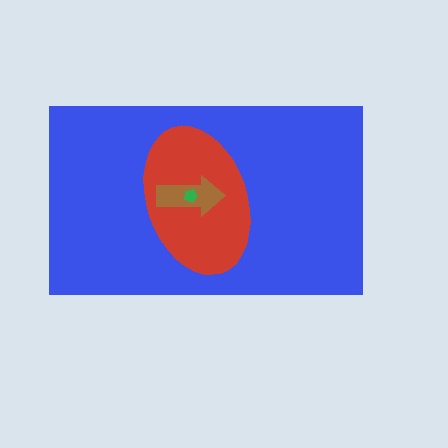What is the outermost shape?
The blue rectangle.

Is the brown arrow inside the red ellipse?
Yes.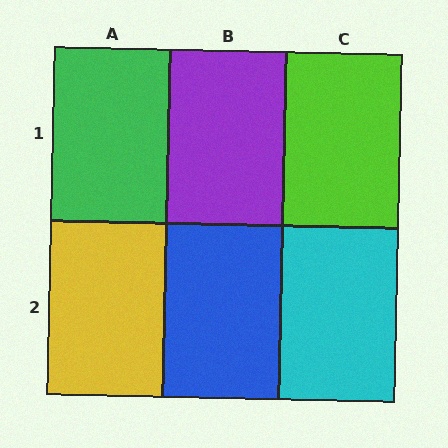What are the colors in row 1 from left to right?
Green, purple, lime.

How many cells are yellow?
1 cell is yellow.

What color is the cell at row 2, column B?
Blue.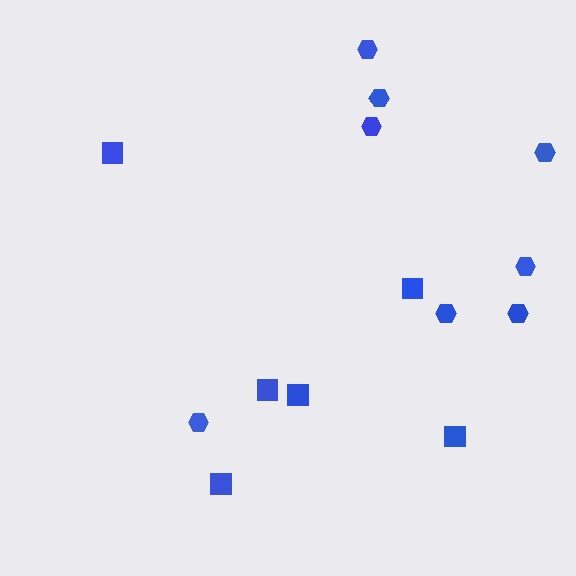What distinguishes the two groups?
There are 2 groups: one group of hexagons (8) and one group of squares (6).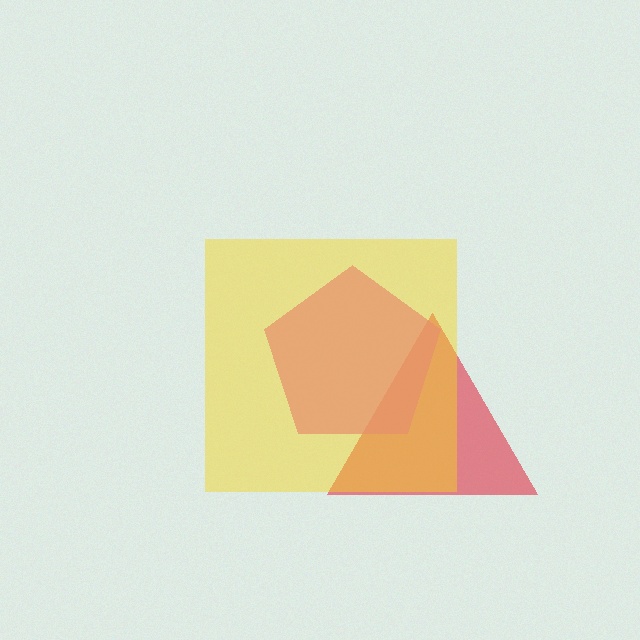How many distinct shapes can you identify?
There are 3 distinct shapes: a red triangle, a pink pentagon, a yellow square.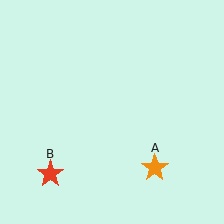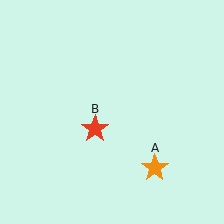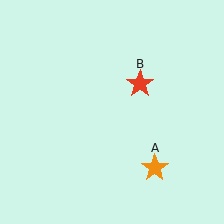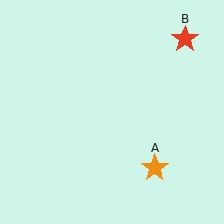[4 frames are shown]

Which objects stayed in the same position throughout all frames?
Orange star (object A) remained stationary.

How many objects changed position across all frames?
1 object changed position: red star (object B).